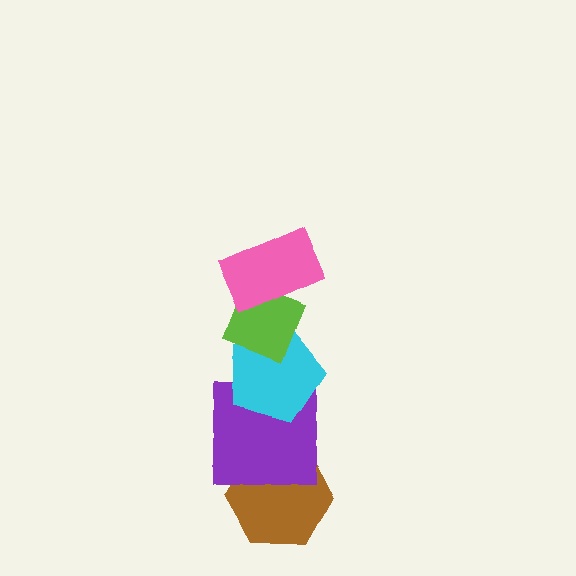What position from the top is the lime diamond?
The lime diamond is 2nd from the top.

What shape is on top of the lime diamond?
The pink rectangle is on top of the lime diamond.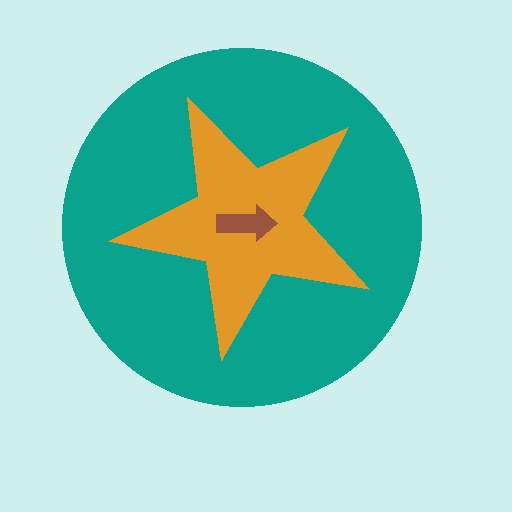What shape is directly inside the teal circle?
The orange star.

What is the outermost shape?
The teal circle.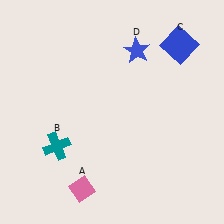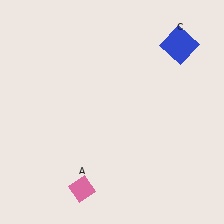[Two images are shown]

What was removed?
The teal cross (B), the blue star (D) were removed in Image 2.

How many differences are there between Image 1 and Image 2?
There are 2 differences between the two images.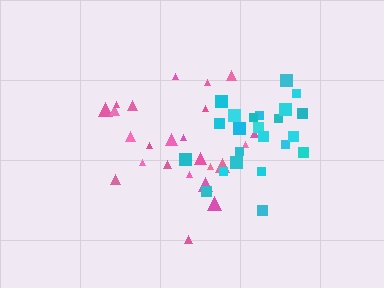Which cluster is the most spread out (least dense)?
Pink.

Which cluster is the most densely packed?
Cyan.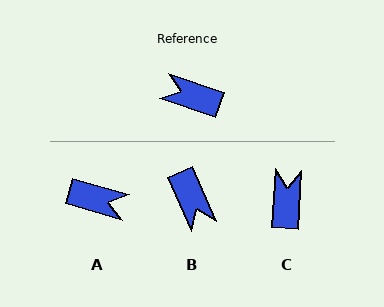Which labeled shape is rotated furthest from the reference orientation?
A, about 177 degrees away.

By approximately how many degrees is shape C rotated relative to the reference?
Approximately 74 degrees clockwise.